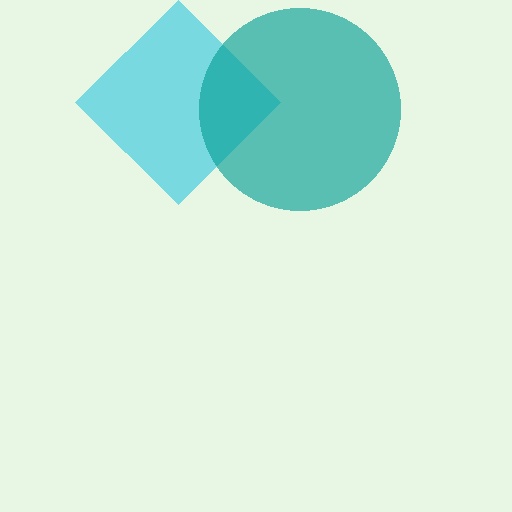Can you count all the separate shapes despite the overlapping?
Yes, there are 2 separate shapes.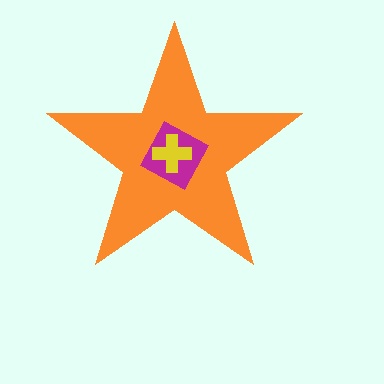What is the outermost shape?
The orange star.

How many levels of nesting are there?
3.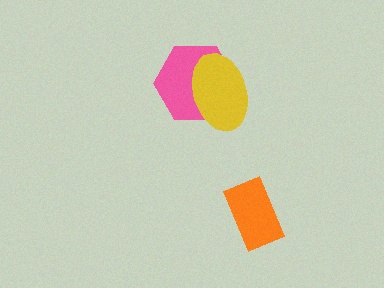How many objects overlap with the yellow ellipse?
1 object overlaps with the yellow ellipse.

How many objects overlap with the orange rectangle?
0 objects overlap with the orange rectangle.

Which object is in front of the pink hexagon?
The yellow ellipse is in front of the pink hexagon.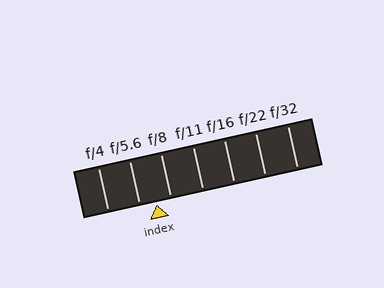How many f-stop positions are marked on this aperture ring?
There are 7 f-stop positions marked.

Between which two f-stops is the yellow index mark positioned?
The index mark is between f/5.6 and f/8.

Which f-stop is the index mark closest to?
The index mark is closest to f/8.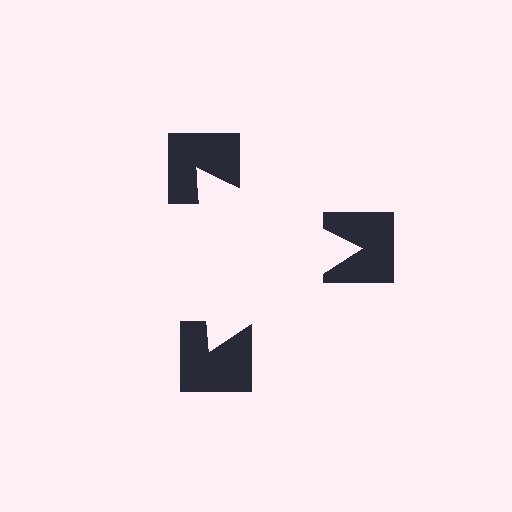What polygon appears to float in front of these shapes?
An illusory triangle — its edges are inferred from the aligned wedge cuts in the notched squares, not physically drawn.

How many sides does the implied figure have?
3 sides.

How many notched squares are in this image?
There are 3 — one at each vertex of the illusory triangle.